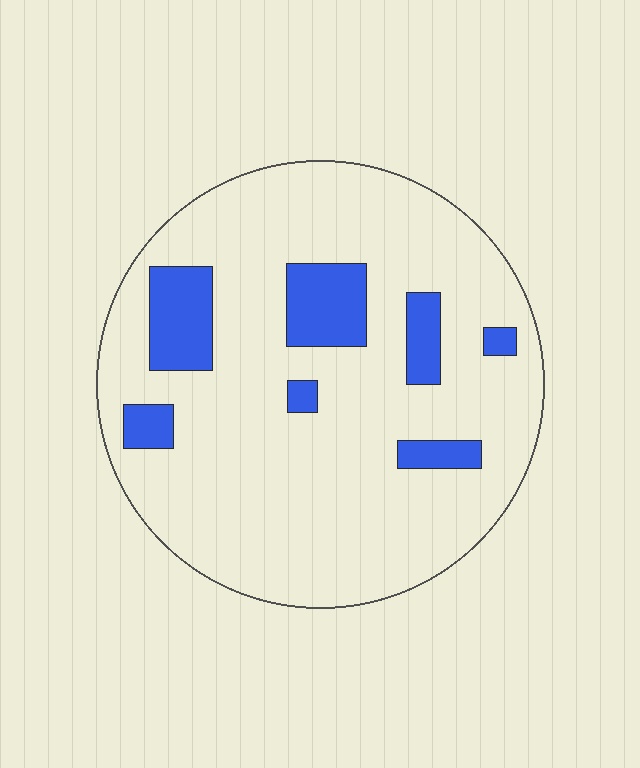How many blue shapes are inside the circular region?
7.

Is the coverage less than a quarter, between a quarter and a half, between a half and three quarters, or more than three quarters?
Less than a quarter.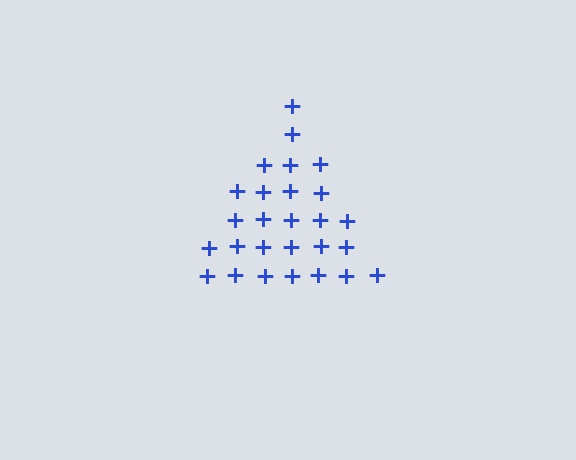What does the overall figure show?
The overall figure shows a triangle.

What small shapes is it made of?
It is made of small plus signs.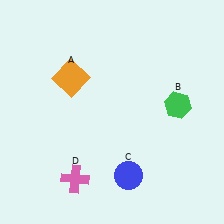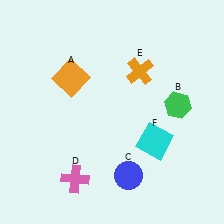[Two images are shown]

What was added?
An orange cross (E), a cyan square (F) were added in Image 2.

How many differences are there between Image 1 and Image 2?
There are 2 differences between the two images.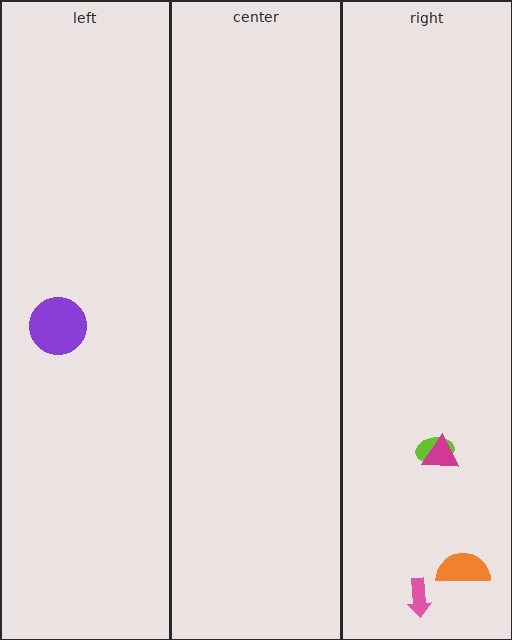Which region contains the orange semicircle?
The right region.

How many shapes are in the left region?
1.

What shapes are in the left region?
The purple circle.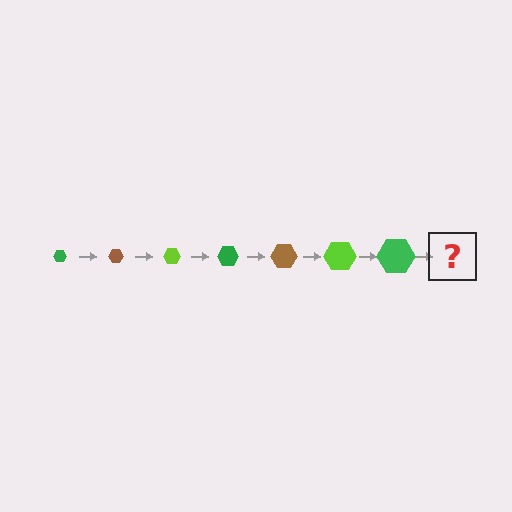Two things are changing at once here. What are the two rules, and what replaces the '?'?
The two rules are that the hexagon grows larger each step and the color cycles through green, brown, and lime. The '?' should be a brown hexagon, larger than the previous one.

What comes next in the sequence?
The next element should be a brown hexagon, larger than the previous one.